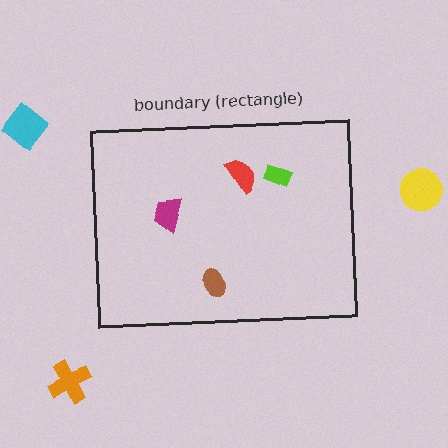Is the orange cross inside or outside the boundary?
Outside.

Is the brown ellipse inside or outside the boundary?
Inside.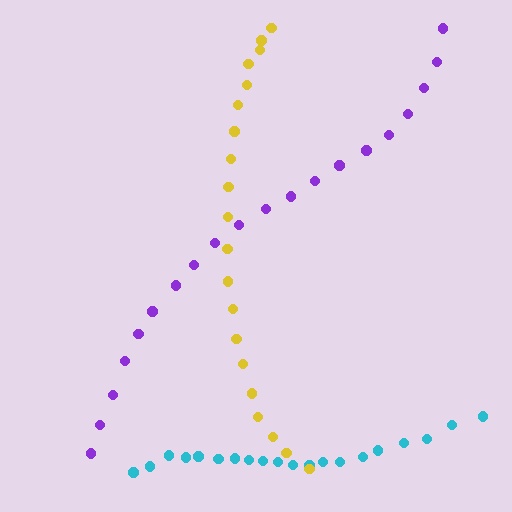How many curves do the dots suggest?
There are 3 distinct paths.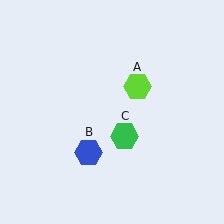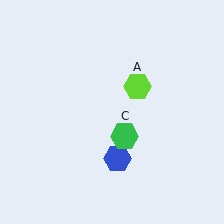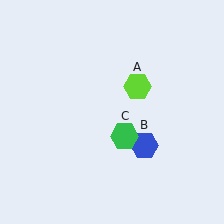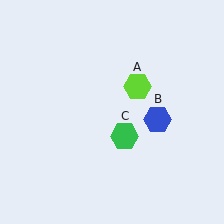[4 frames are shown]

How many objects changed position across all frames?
1 object changed position: blue hexagon (object B).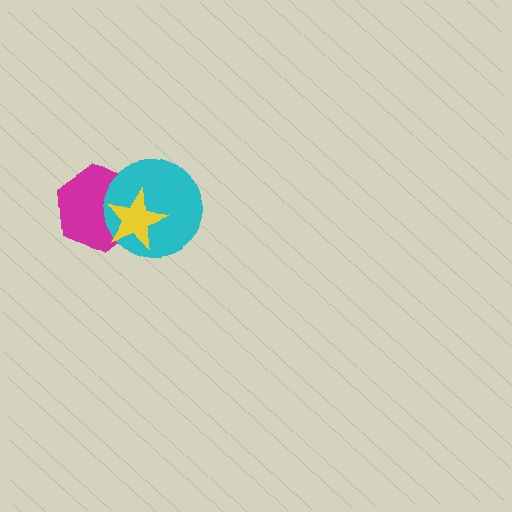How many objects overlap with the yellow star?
2 objects overlap with the yellow star.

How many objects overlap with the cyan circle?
2 objects overlap with the cyan circle.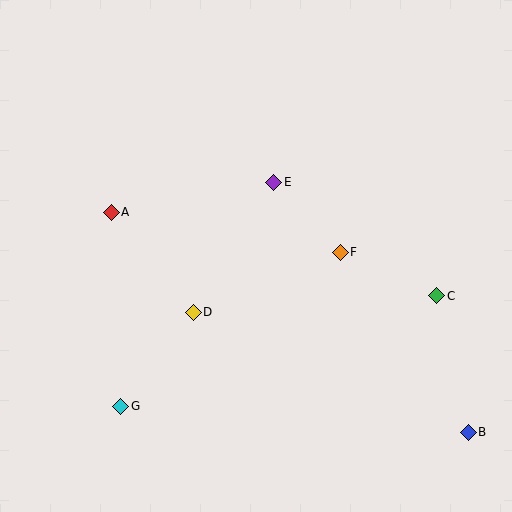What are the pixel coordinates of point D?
Point D is at (193, 312).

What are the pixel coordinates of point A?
Point A is at (111, 212).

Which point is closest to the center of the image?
Point E at (274, 182) is closest to the center.